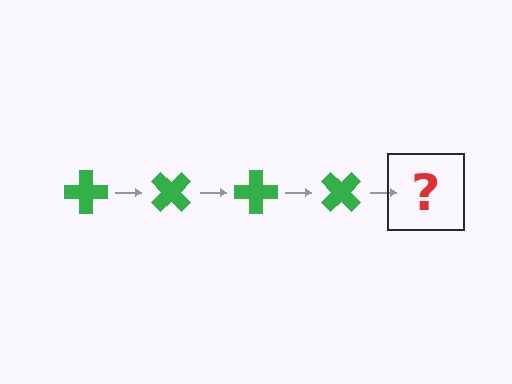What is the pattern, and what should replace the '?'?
The pattern is that the cross rotates 45 degrees each step. The '?' should be a green cross rotated 180 degrees.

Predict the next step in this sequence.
The next step is a green cross rotated 180 degrees.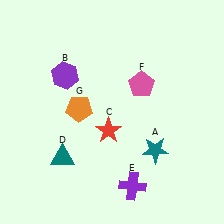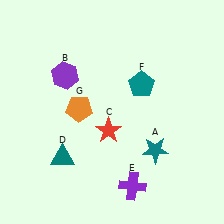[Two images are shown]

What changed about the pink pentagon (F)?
In Image 1, F is pink. In Image 2, it changed to teal.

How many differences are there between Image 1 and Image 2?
There is 1 difference between the two images.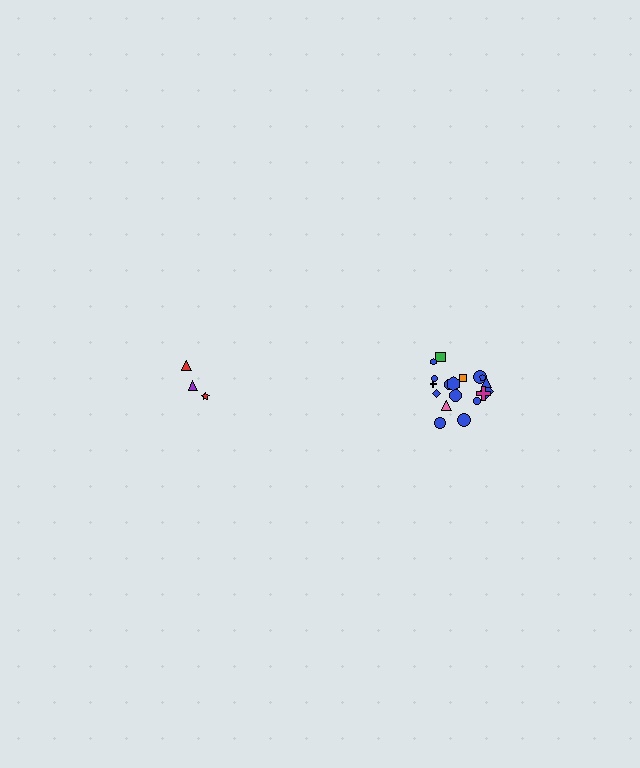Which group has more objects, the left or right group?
The right group.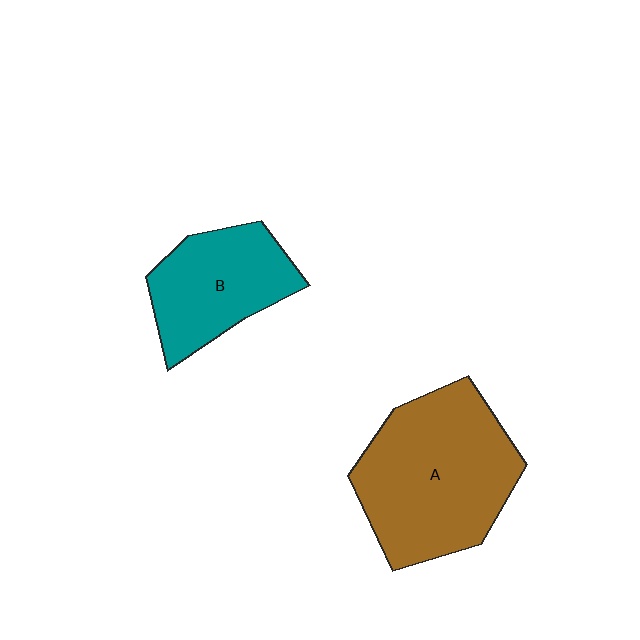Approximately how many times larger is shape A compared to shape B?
Approximately 1.6 times.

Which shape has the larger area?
Shape A (brown).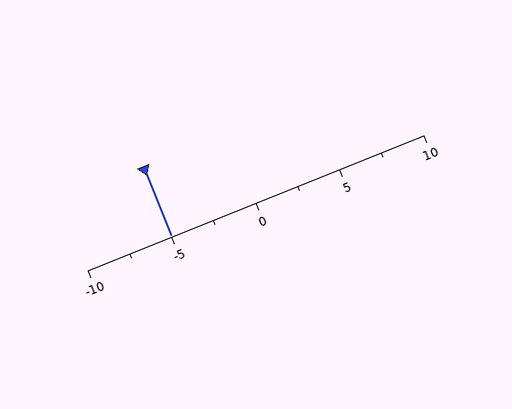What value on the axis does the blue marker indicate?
The marker indicates approximately -5.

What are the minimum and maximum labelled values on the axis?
The axis runs from -10 to 10.